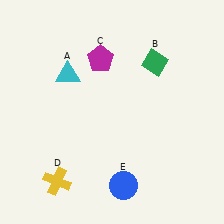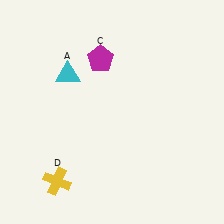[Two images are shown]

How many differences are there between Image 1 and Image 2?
There are 2 differences between the two images.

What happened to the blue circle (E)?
The blue circle (E) was removed in Image 2. It was in the bottom-right area of Image 1.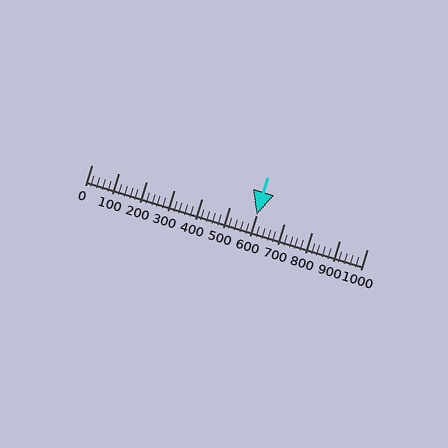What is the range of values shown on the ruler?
The ruler shows values from 0 to 1000.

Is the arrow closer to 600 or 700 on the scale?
The arrow is closer to 600.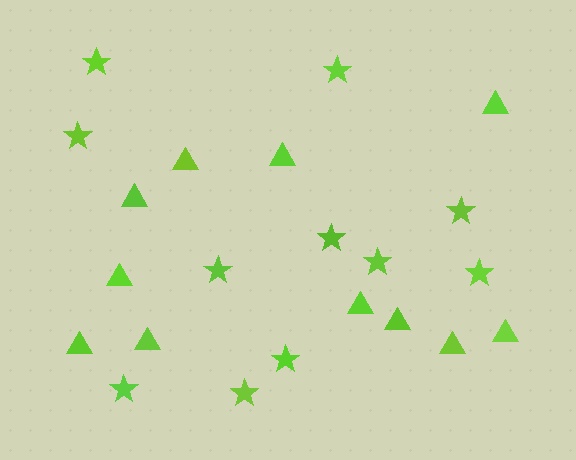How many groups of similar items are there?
There are 2 groups: one group of triangles (11) and one group of stars (11).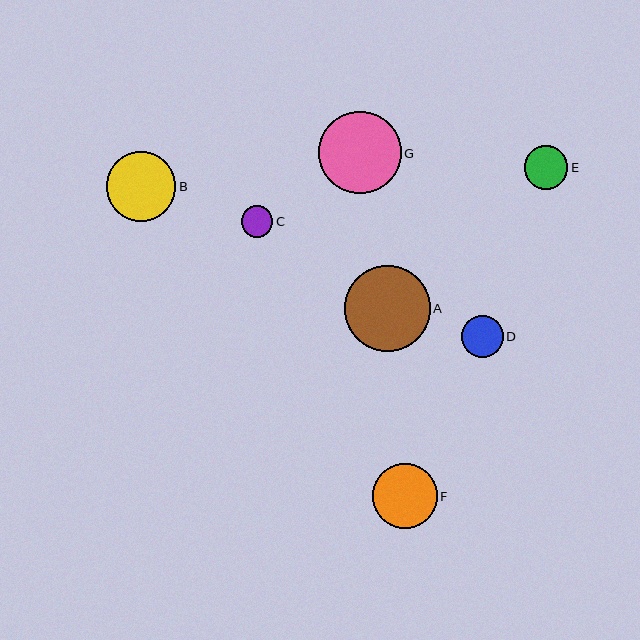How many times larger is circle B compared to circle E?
Circle B is approximately 1.6 times the size of circle E.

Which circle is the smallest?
Circle C is the smallest with a size of approximately 32 pixels.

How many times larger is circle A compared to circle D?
Circle A is approximately 2.1 times the size of circle D.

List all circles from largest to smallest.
From largest to smallest: A, G, B, F, E, D, C.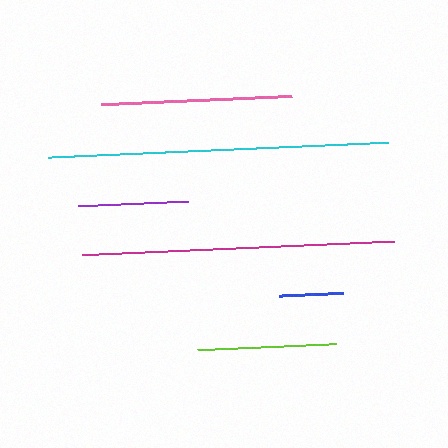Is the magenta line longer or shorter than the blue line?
The magenta line is longer than the blue line.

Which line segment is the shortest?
The blue line is the shortest at approximately 64 pixels.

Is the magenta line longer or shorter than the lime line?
The magenta line is longer than the lime line.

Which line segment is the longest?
The cyan line is the longest at approximately 340 pixels.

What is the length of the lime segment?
The lime segment is approximately 139 pixels long.